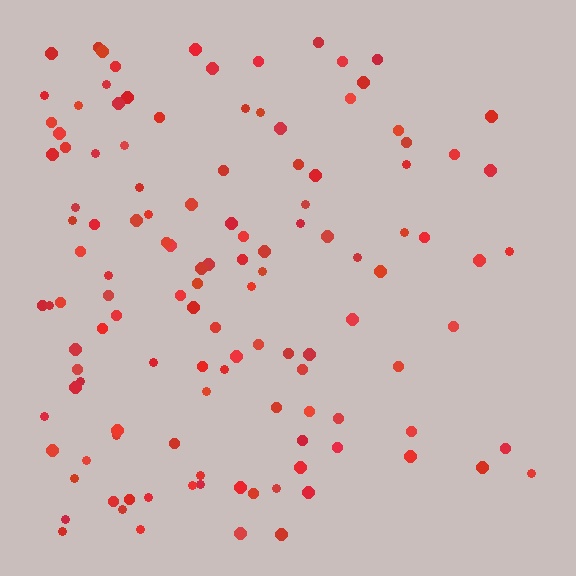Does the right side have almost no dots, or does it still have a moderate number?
Still a moderate number, just noticeably fewer than the left.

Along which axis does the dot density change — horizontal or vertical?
Horizontal.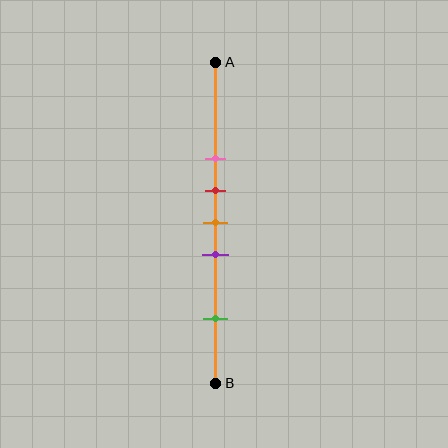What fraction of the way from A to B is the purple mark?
The purple mark is approximately 60% (0.6) of the way from A to B.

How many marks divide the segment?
There are 5 marks dividing the segment.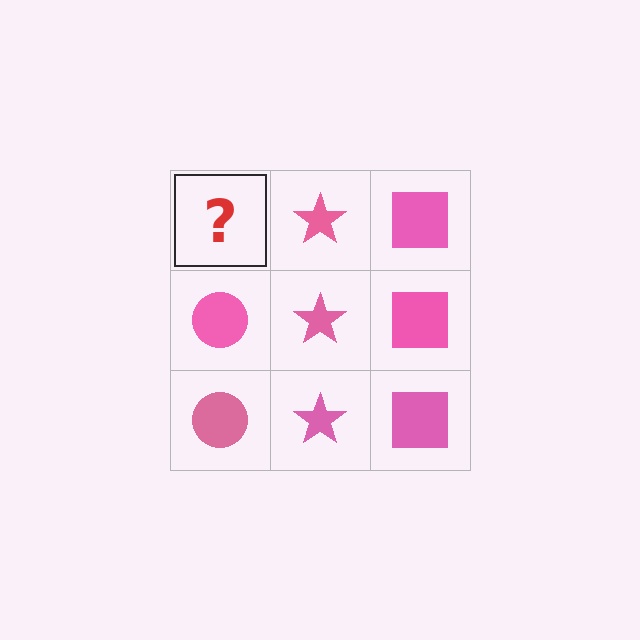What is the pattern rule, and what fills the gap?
The rule is that each column has a consistent shape. The gap should be filled with a pink circle.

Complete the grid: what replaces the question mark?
The question mark should be replaced with a pink circle.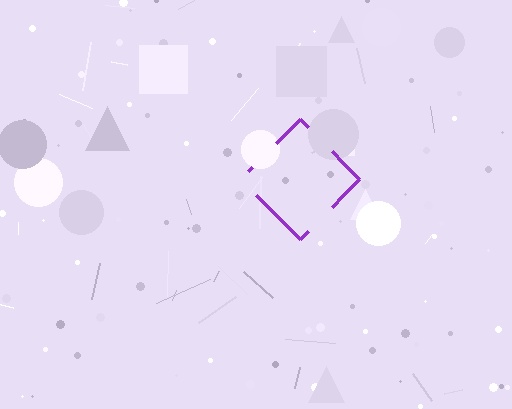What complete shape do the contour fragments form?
The contour fragments form a diamond.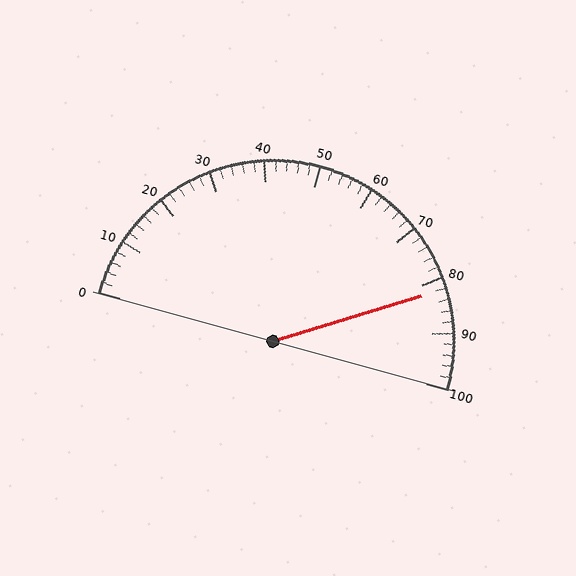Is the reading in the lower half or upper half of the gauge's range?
The reading is in the upper half of the range (0 to 100).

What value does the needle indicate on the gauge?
The needle indicates approximately 82.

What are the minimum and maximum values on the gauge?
The gauge ranges from 0 to 100.